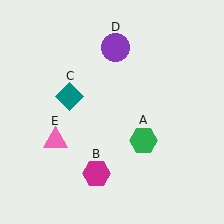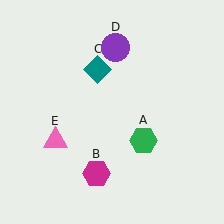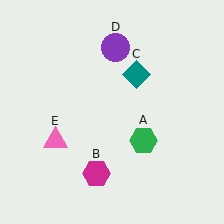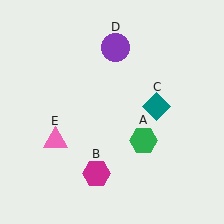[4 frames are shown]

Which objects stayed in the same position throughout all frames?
Green hexagon (object A) and magenta hexagon (object B) and purple circle (object D) and pink triangle (object E) remained stationary.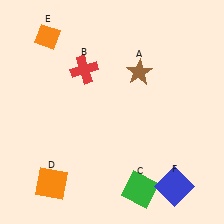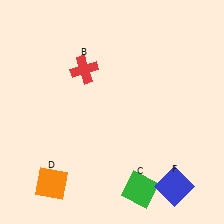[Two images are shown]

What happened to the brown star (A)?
The brown star (A) was removed in Image 2. It was in the top-right area of Image 1.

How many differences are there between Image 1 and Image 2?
There are 2 differences between the two images.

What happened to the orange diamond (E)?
The orange diamond (E) was removed in Image 2. It was in the top-left area of Image 1.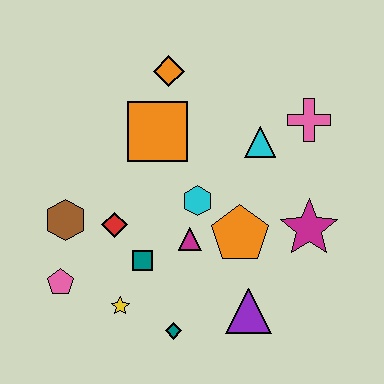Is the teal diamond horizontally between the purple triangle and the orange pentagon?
No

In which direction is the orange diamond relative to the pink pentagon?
The orange diamond is above the pink pentagon.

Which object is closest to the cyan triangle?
The pink cross is closest to the cyan triangle.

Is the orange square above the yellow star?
Yes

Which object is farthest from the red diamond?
The pink cross is farthest from the red diamond.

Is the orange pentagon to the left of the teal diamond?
No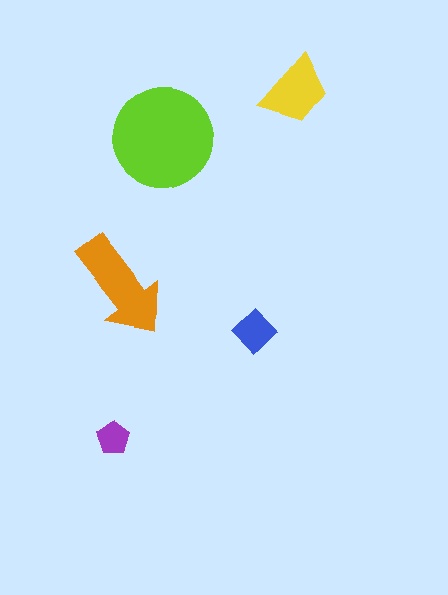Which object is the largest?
The lime circle.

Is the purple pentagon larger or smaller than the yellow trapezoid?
Smaller.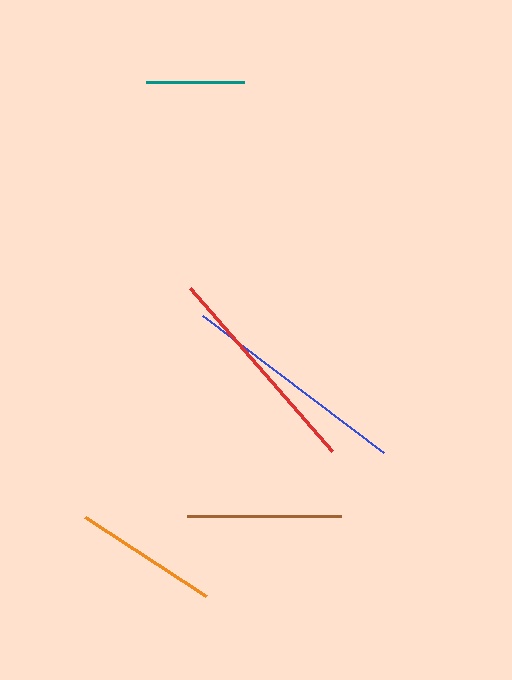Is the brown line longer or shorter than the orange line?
The brown line is longer than the orange line.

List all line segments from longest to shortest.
From longest to shortest: blue, red, brown, orange, teal.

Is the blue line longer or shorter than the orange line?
The blue line is longer than the orange line.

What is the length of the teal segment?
The teal segment is approximately 99 pixels long.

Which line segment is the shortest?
The teal line is the shortest at approximately 99 pixels.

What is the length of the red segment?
The red segment is approximately 215 pixels long.